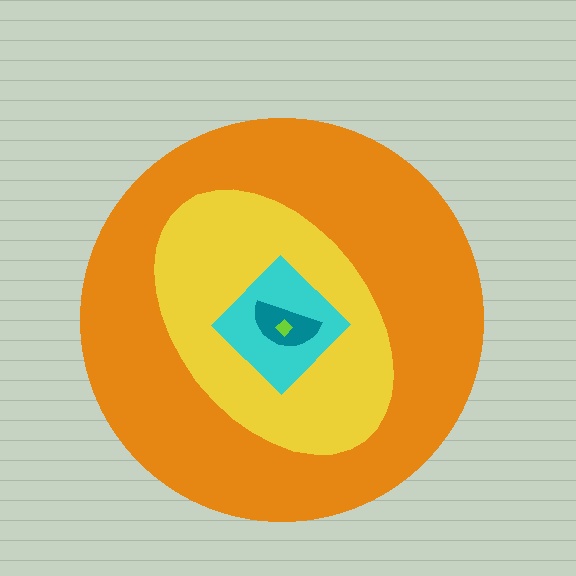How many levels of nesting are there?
5.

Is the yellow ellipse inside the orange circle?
Yes.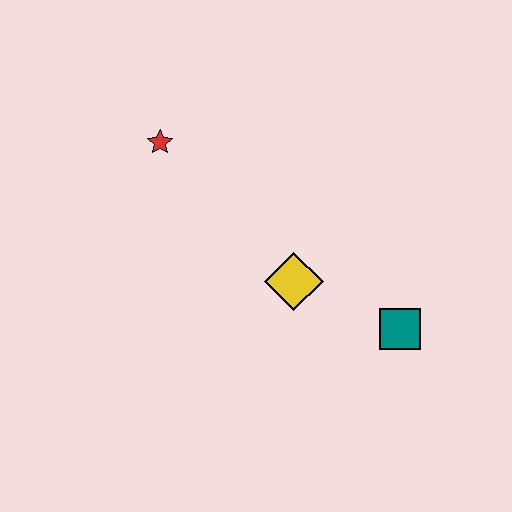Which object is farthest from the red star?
The teal square is farthest from the red star.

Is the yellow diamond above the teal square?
Yes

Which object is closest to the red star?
The yellow diamond is closest to the red star.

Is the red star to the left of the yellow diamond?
Yes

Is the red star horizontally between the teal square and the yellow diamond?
No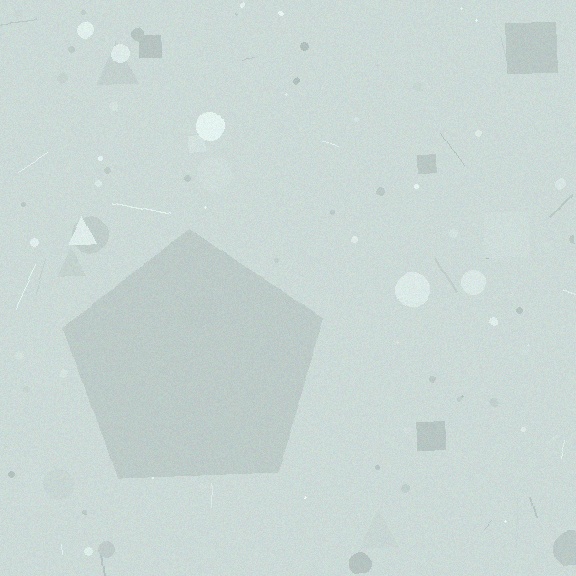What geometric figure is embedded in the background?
A pentagon is embedded in the background.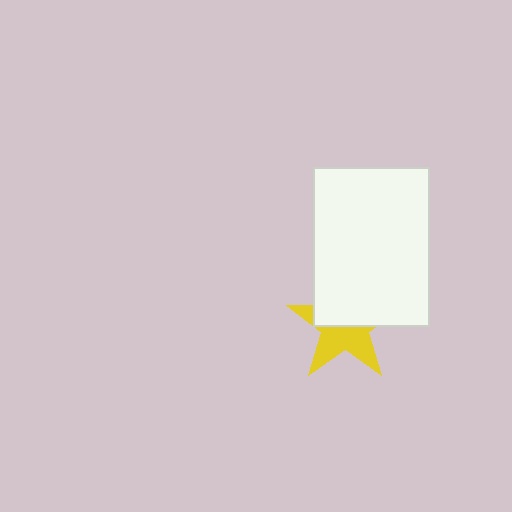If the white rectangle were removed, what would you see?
You would see the complete yellow star.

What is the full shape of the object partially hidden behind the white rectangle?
The partially hidden object is a yellow star.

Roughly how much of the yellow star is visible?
About half of it is visible (roughly 49%).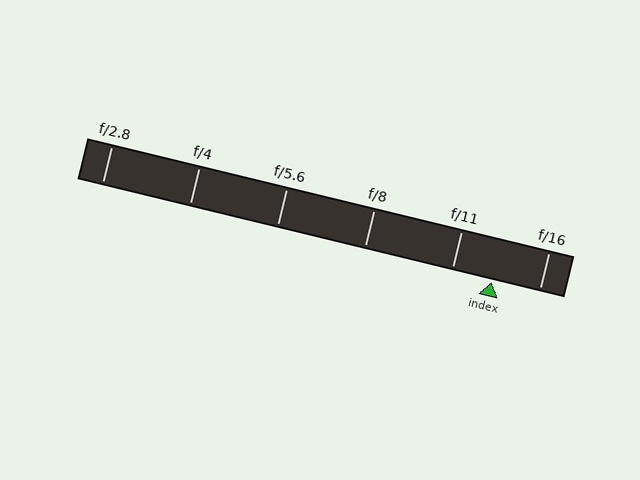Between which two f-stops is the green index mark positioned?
The index mark is between f/11 and f/16.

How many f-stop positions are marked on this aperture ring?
There are 6 f-stop positions marked.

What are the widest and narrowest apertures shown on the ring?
The widest aperture shown is f/2.8 and the narrowest is f/16.